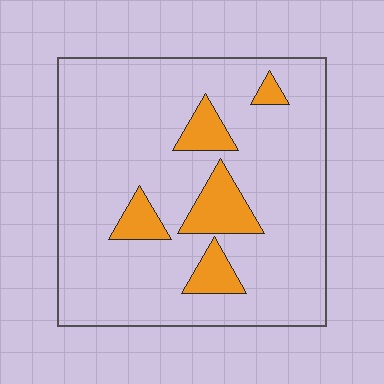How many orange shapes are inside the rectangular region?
5.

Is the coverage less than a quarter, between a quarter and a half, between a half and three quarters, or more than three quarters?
Less than a quarter.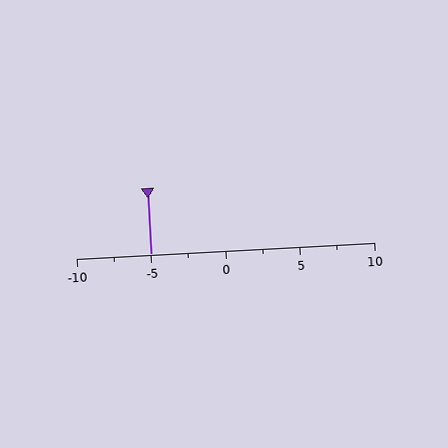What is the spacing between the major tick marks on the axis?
The major ticks are spaced 5 apart.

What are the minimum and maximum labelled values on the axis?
The axis runs from -10 to 10.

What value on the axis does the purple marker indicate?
The marker indicates approximately -5.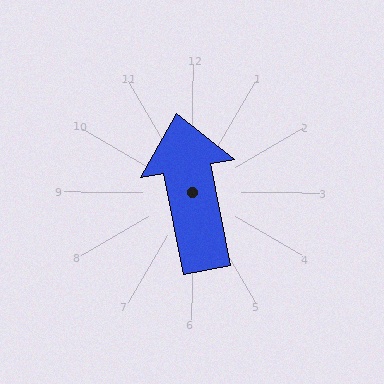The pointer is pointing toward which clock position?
Roughly 12 o'clock.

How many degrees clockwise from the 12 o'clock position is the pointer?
Approximately 349 degrees.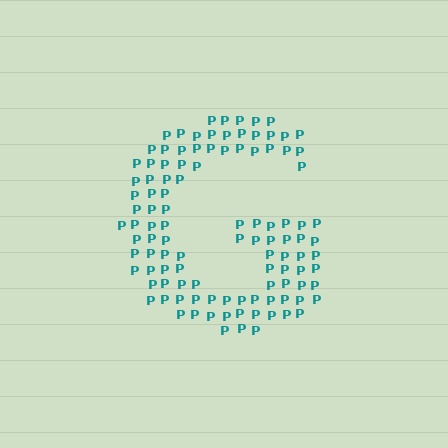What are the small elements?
The small elements are letter P's.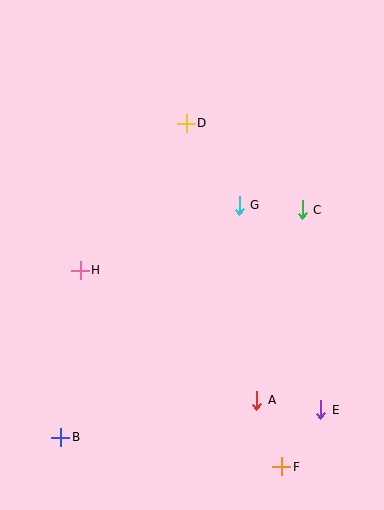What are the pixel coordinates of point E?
Point E is at (321, 410).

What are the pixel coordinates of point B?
Point B is at (61, 437).